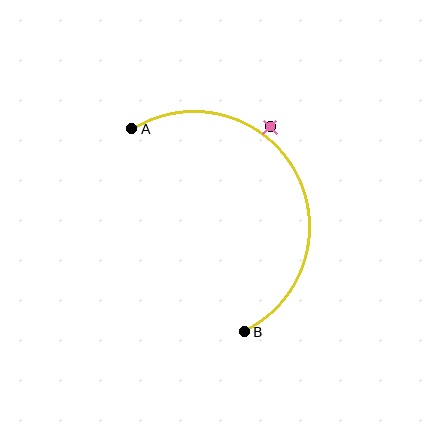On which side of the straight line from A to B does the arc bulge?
The arc bulges to the right of the straight line connecting A and B.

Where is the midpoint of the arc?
The arc midpoint is the point on the curve farthest from the straight line joining A and B. It sits to the right of that line.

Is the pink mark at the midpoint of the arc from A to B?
No — the pink mark does not lie on the arc at all. It sits slightly outside the curve.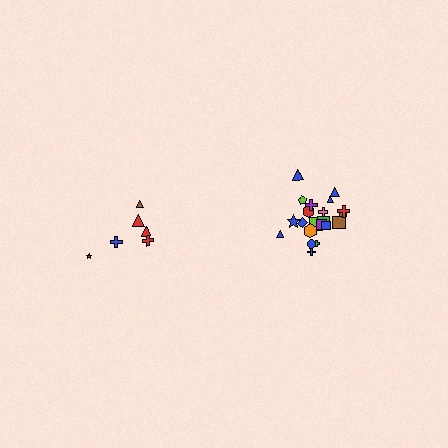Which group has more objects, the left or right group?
The right group.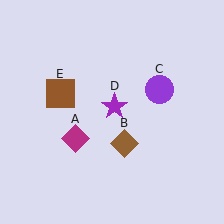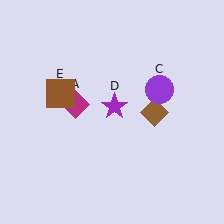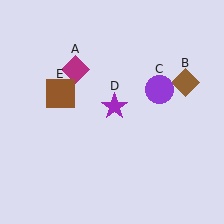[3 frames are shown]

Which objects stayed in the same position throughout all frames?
Purple circle (object C) and purple star (object D) and brown square (object E) remained stationary.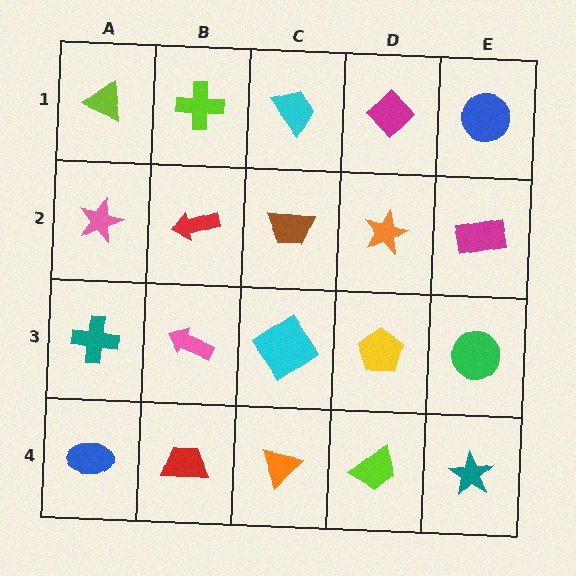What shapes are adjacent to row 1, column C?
A brown trapezoid (row 2, column C), a lime cross (row 1, column B), a magenta diamond (row 1, column D).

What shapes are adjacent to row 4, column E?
A green circle (row 3, column E), a lime trapezoid (row 4, column D).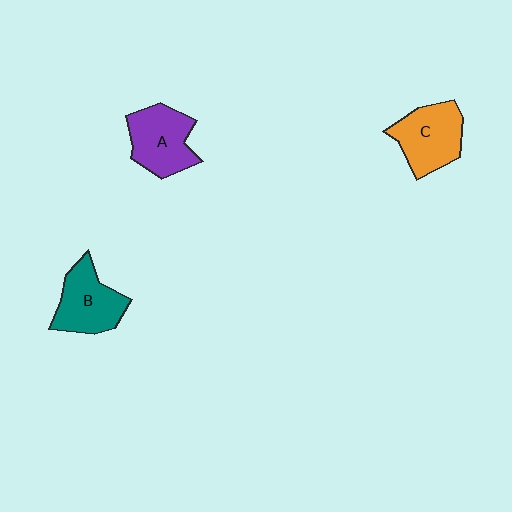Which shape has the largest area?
Shape C (orange).